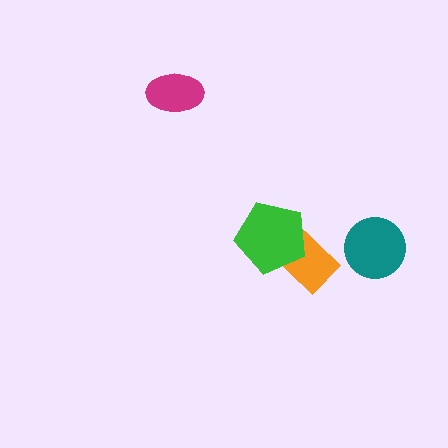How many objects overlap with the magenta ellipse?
0 objects overlap with the magenta ellipse.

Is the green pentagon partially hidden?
No, no other shape covers it.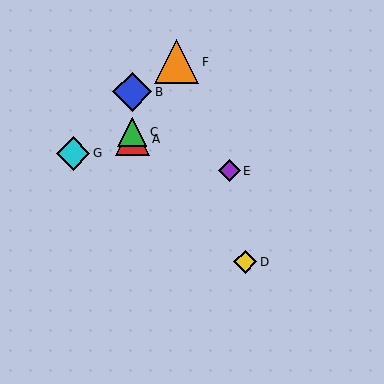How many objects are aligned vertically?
3 objects (A, B, C) are aligned vertically.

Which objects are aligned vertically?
Objects A, B, C are aligned vertically.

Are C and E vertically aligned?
No, C is at x≈132 and E is at x≈230.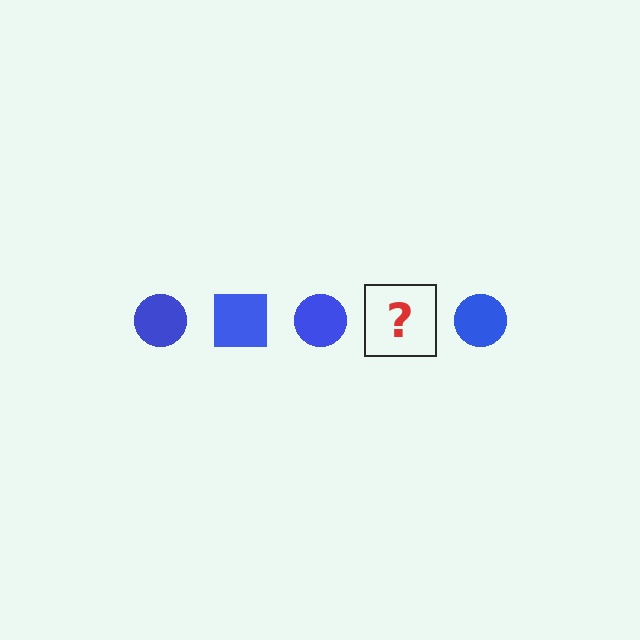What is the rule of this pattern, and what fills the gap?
The rule is that the pattern cycles through circle, square shapes in blue. The gap should be filled with a blue square.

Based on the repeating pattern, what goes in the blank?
The blank should be a blue square.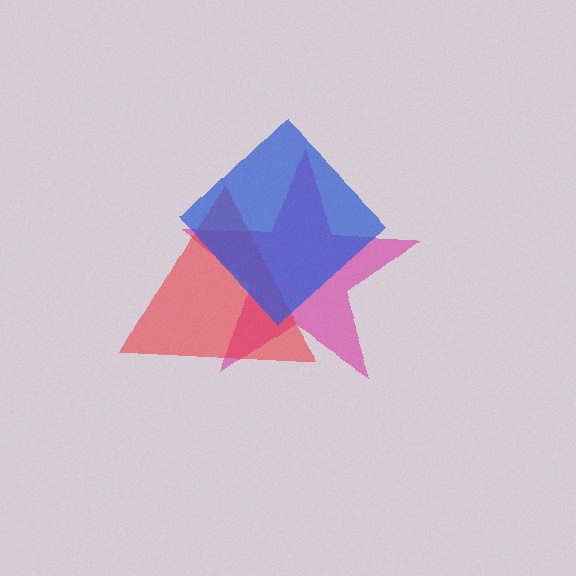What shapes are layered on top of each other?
The layered shapes are: a magenta star, a red triangle, a blue diamond.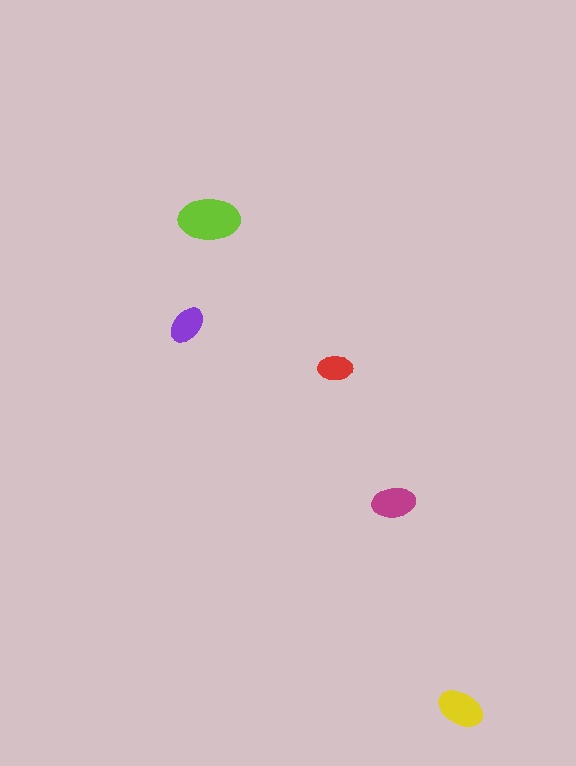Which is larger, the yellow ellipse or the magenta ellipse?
The yellow one.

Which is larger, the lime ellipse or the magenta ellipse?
The lime one.